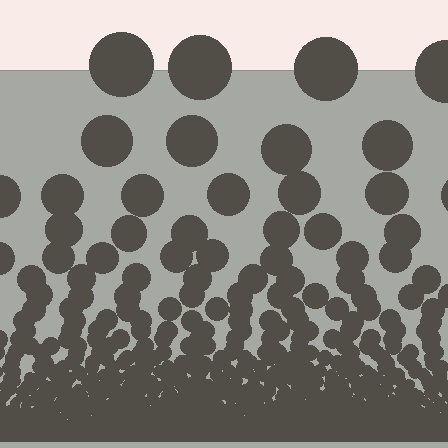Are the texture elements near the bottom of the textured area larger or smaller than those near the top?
Smaller. The gradient is inverted — elements near the bottom are smaller and denser.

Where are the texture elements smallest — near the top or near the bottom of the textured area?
Near the bottom.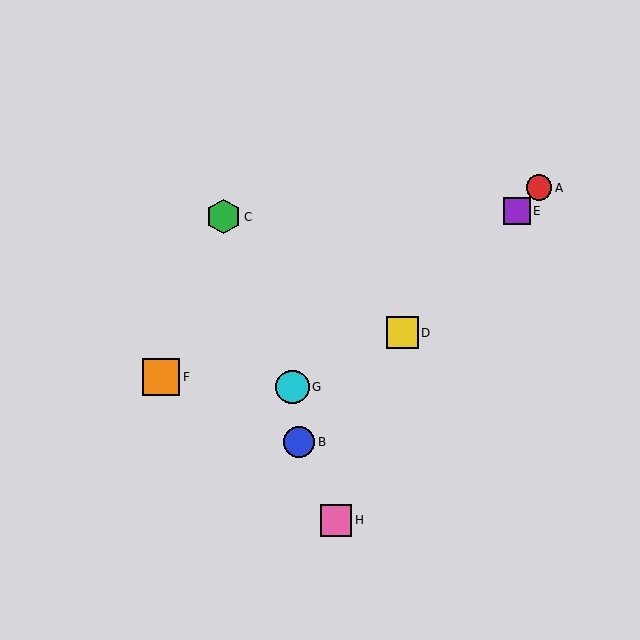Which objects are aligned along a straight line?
Objects A, B, D, E are aligned along a straight line.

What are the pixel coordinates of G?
Object G is at (292, 387).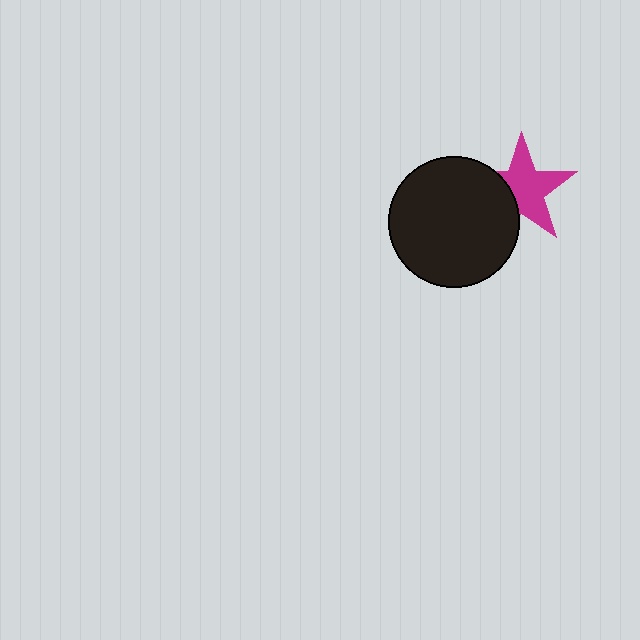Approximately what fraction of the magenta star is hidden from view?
Roughly 32% of the magenta star is hidden behind the black circle.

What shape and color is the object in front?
The object in front is a black circle.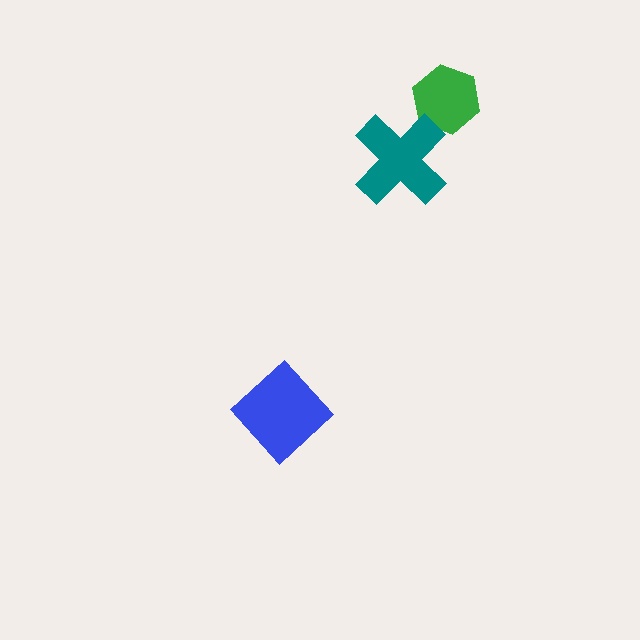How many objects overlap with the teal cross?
1 object overlaps with the teal cross.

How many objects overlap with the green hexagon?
1 object overlaps with the green hexagon.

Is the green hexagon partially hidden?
Yes, it is partially covered by another shape.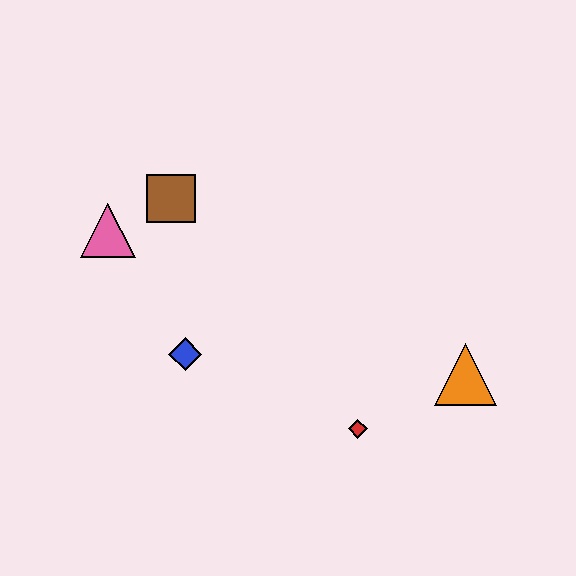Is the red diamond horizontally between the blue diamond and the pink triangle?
No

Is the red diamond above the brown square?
No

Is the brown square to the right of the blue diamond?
No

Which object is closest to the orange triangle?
The red diamond is closest to the orange triangle.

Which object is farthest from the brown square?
The orange triangle is farthest from the brown square.